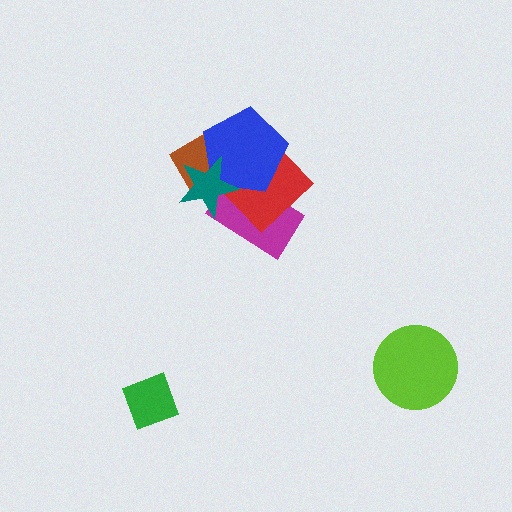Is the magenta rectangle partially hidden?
Yes, it is partially covered by another shape.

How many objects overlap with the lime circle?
0 objects overlap with the lime circle.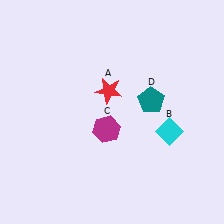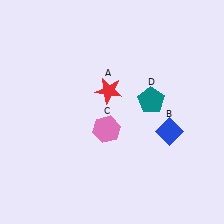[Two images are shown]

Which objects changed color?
B changed from cyan to blue. C changed from magenta to pink.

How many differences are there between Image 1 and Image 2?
There are 2 differences between the two images.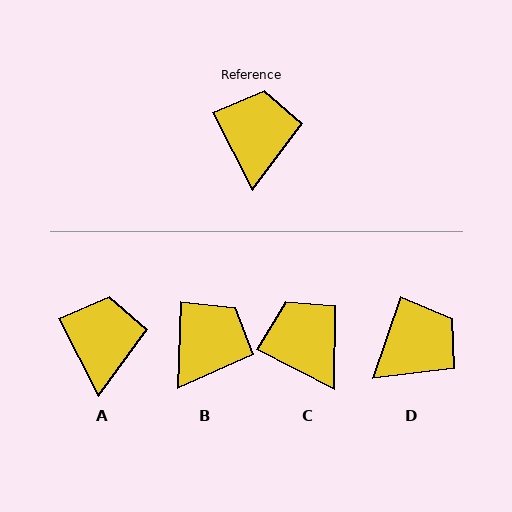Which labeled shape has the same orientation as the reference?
A.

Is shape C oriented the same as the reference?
No, it is off by about 35 degrees.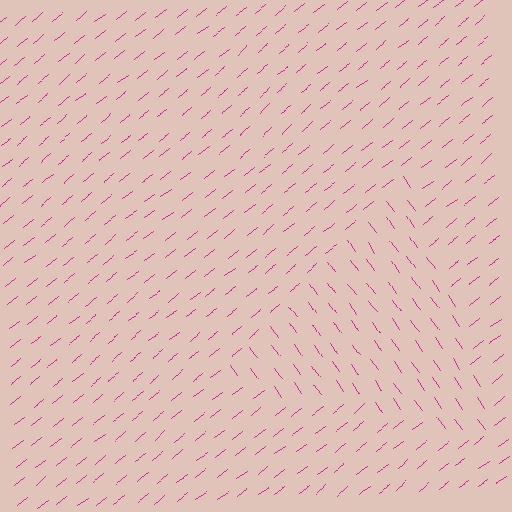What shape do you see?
I see a triangle.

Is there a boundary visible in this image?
Yes, there is a texture boundary formed by a change in line orientation.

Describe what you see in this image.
The image is filled with small magenta line segments. A triangle region in the image has lines oriented differently from the surrounding lines, creating a visible texture boundary.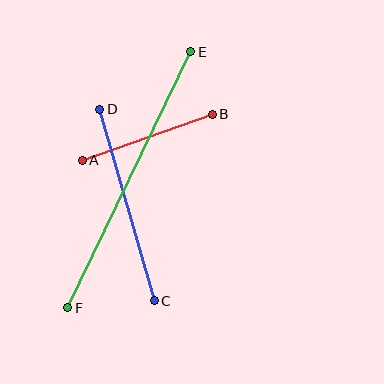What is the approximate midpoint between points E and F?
The midpoint is at approximately (129, 180) pixels.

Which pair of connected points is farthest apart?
Points E and F are farthest apart.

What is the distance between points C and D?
The distance is approximately 199 pixels.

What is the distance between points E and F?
The distance is approximately 284 pixels.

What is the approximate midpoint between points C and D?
The midpoint is at approximately (127, 205) pixels.